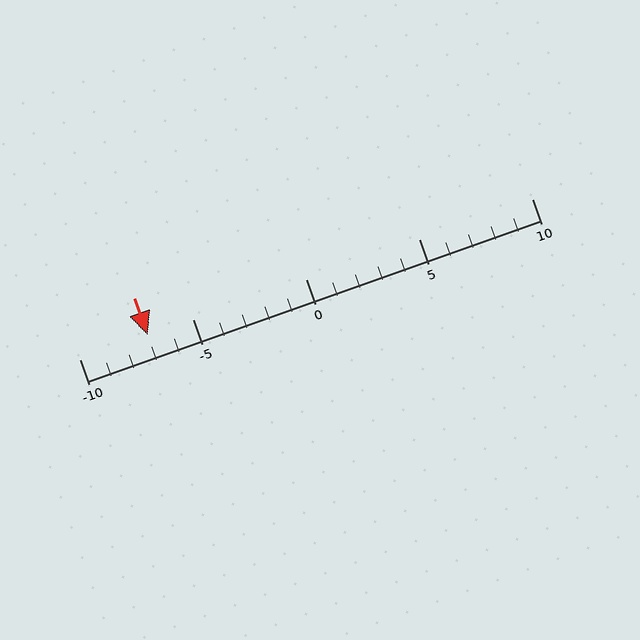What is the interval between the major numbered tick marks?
The major tick marks are spaced 5 units apart.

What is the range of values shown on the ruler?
The ruler shows values from -10 to 10.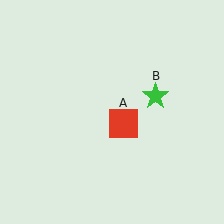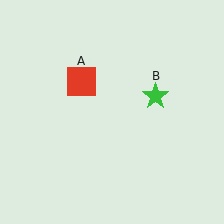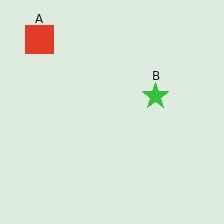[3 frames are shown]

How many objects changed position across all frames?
1 object changed position: red square (object A).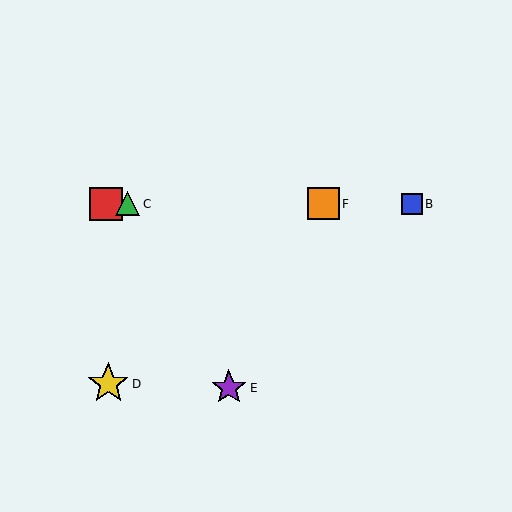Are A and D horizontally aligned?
No, A is at y≈204 and D is at y≈384.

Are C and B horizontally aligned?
Yes, both are at y≈204.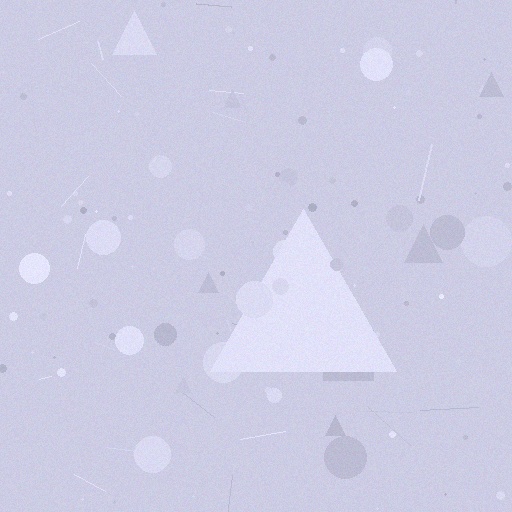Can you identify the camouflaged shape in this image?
The camouflaged shape is a triangle.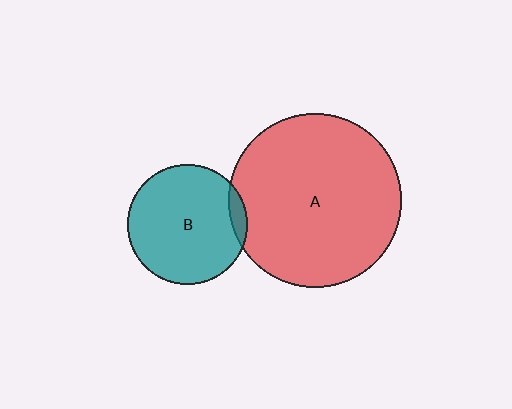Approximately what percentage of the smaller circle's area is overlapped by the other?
Approximately 5%.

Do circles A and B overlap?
Yes.